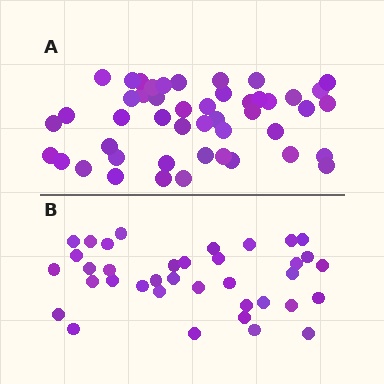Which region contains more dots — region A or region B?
Region A (the top region) has more dots.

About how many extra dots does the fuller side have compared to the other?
Region A has roughly 10 or so more dots than region B.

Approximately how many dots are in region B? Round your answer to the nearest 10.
About 40 dots. (The exact count is 37, which rounds to 40.)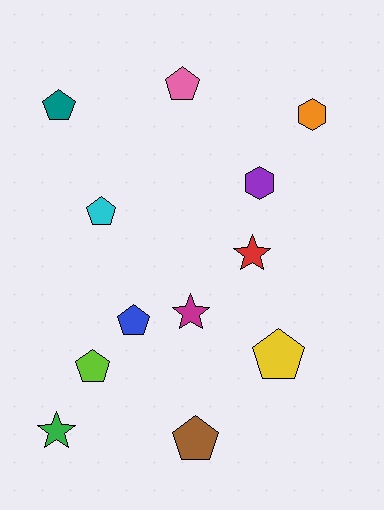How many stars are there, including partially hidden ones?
There are 3 stars.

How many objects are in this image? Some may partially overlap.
There are 12 objects.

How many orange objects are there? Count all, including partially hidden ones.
There is 1 orange object.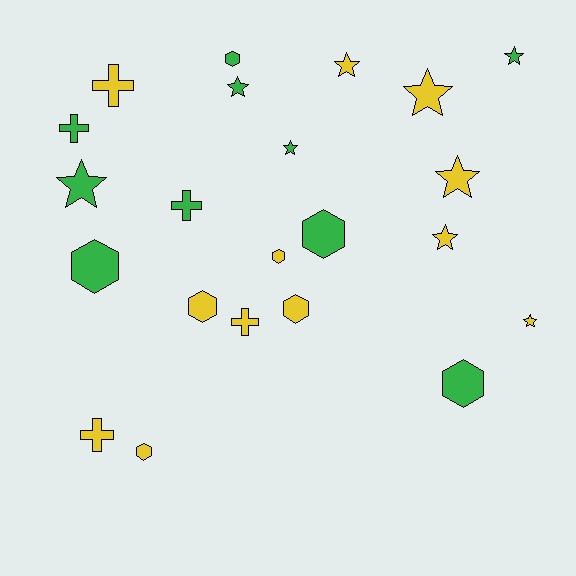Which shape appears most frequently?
Star, with 9 objects.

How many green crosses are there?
There are 2 green crosses.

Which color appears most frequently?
Yellow, with 12 objects.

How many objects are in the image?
There are 22 objects.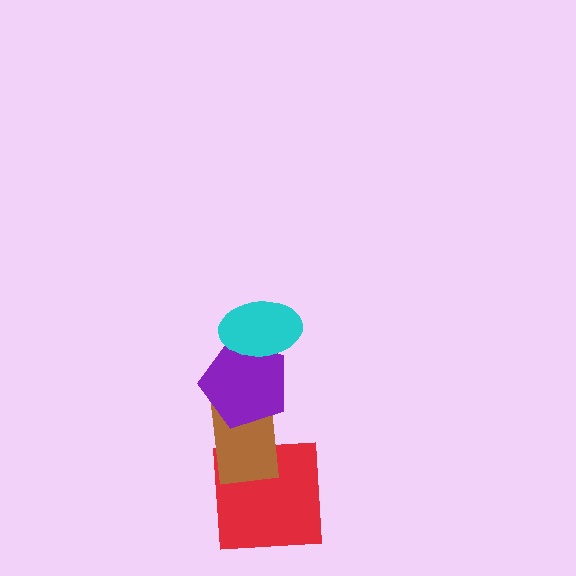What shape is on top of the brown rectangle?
The purple pentagon is on top of the brown rectangle.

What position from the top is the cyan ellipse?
The cyan ellipse is 1st from the top.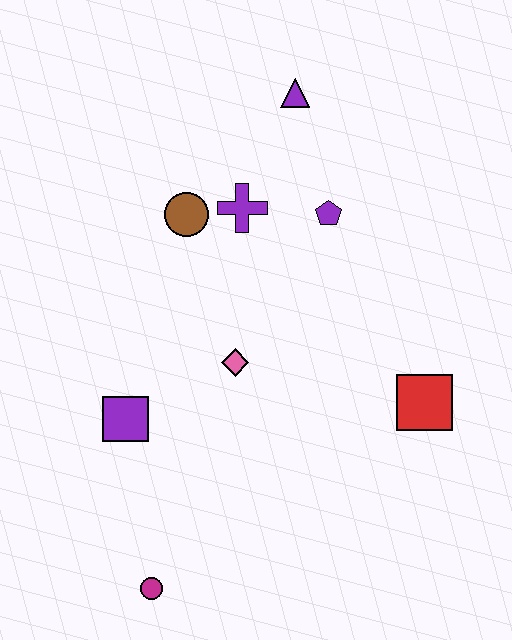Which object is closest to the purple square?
The pink diamond is closest to the purple square.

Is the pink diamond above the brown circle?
No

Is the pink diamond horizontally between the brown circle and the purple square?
No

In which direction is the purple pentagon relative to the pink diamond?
The purple pentagon is above the pink diamond.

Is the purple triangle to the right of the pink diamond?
Yes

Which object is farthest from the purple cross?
The magenta circle is farthest from the purple cross.